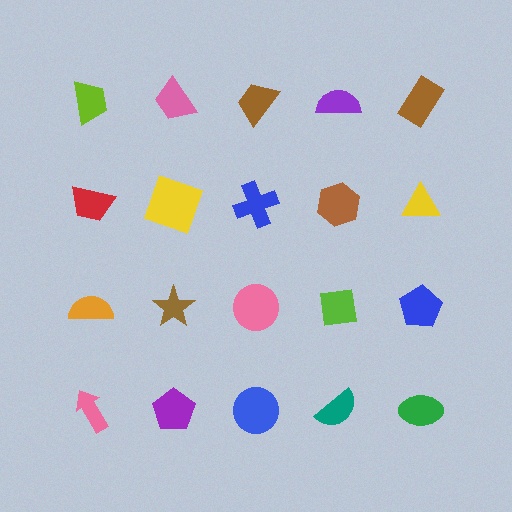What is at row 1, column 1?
A lime trapezoid.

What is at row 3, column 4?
A lime square.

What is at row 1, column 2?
A pink trapezoid.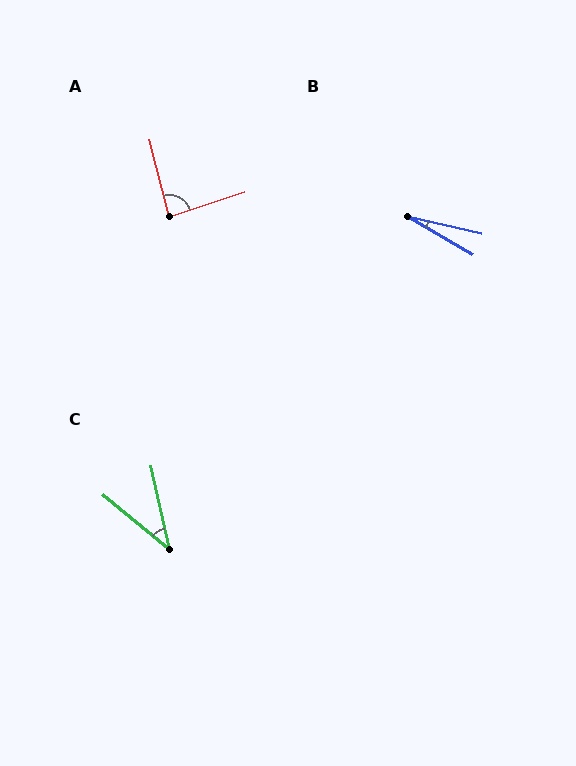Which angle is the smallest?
B, at approximately 17 degrees.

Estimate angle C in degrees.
Approximately 38 degrees.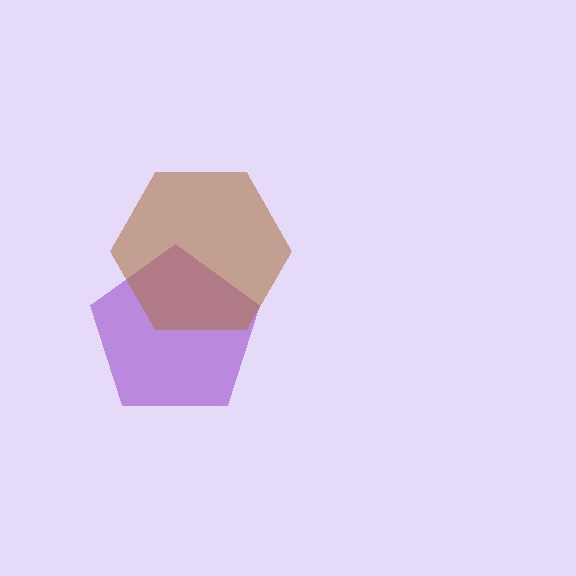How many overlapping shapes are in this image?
There are 2 overlapping shapes in the image.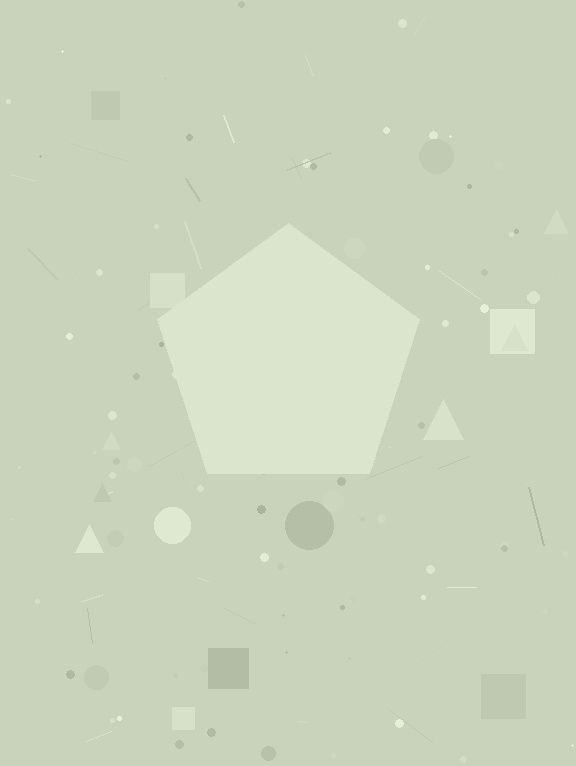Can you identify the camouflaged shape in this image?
The camouflaged shape is a pentagon.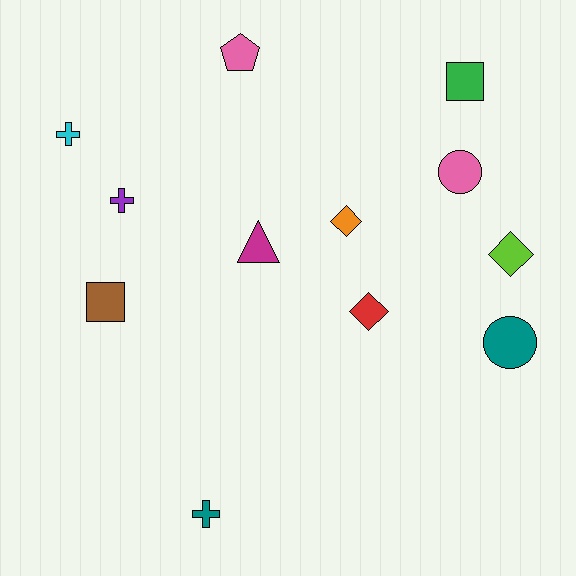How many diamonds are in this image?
There are 3 diamonds.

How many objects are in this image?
There are 12 objects.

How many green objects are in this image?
There is 1 green object.